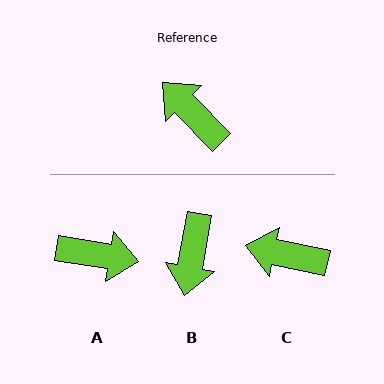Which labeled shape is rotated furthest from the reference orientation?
A, about 144 degrees away.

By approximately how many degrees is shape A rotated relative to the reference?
Approximately 144 degrees clockwise.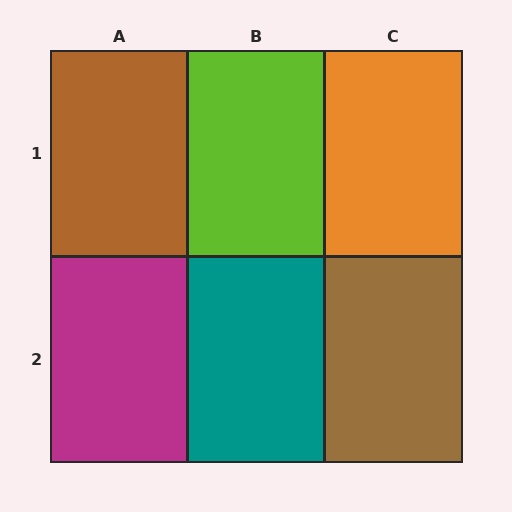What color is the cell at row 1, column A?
Brown.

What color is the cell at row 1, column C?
Orange.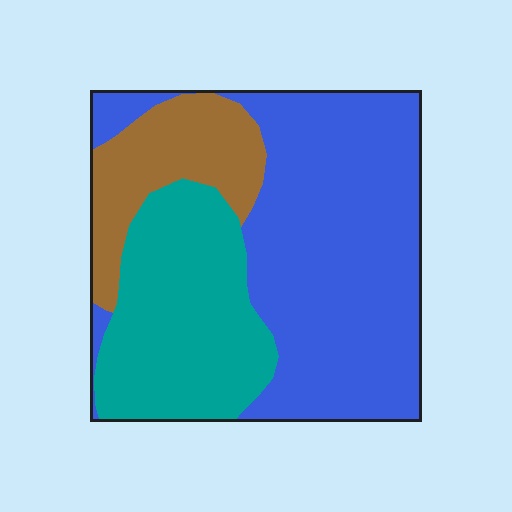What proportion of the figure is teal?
Teal takes up about one third (1/3) of the figure.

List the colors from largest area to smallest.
From largest to smallest: blue, teal, brown.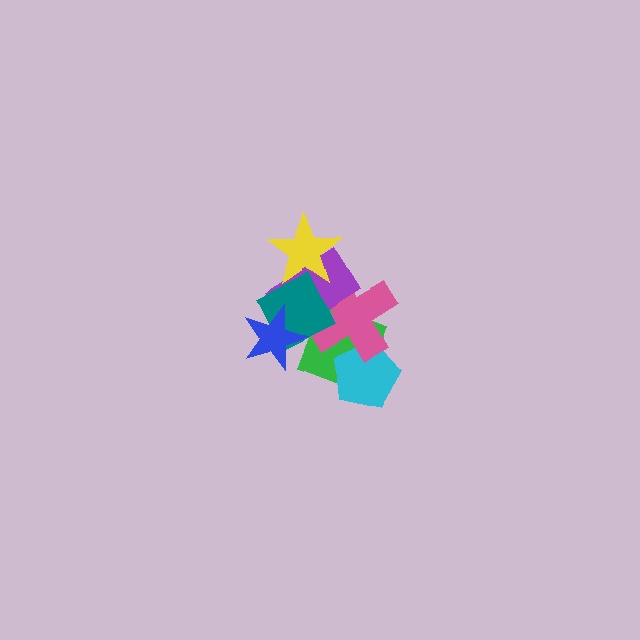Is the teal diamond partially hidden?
Yes, it is partially covered by another shape.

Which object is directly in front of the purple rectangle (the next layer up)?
The teal diamond is directly in front of the purple rectangle.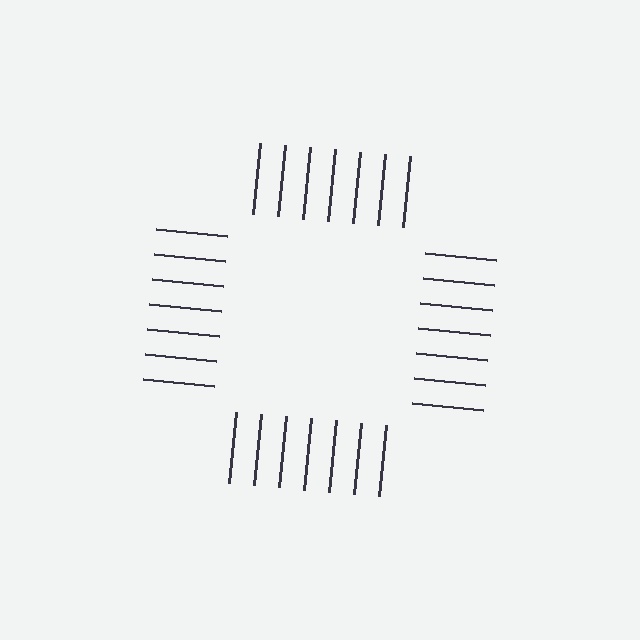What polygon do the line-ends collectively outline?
An illusory square — the line segments terminate on its edges but no continuous stroke is drawn.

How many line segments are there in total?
28 — 7 along each of the 4 edges.